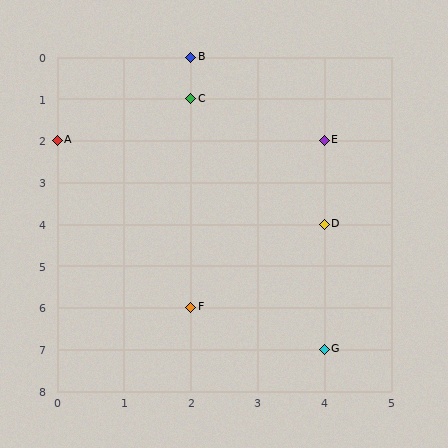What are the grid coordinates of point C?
Point C is at grid coordinates (2, 1).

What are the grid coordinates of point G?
Point G is at grid coordinates (4, 7).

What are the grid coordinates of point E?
Point E is at grid coordinates (4, 2).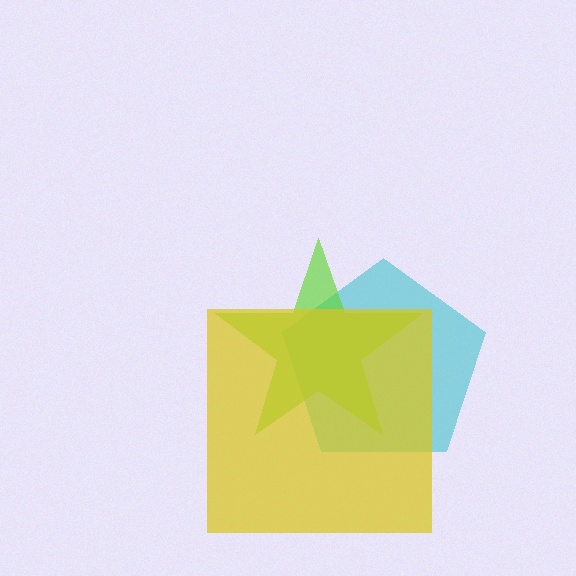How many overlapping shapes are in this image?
There are 3 overlapping shapes in the image.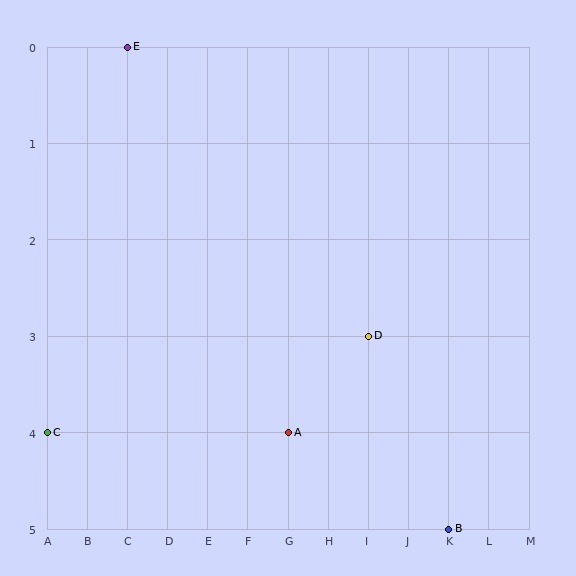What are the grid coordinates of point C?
Point C is at grid coordinates (A, 4).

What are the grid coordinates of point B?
Point B is at grid coordinates (K, 5).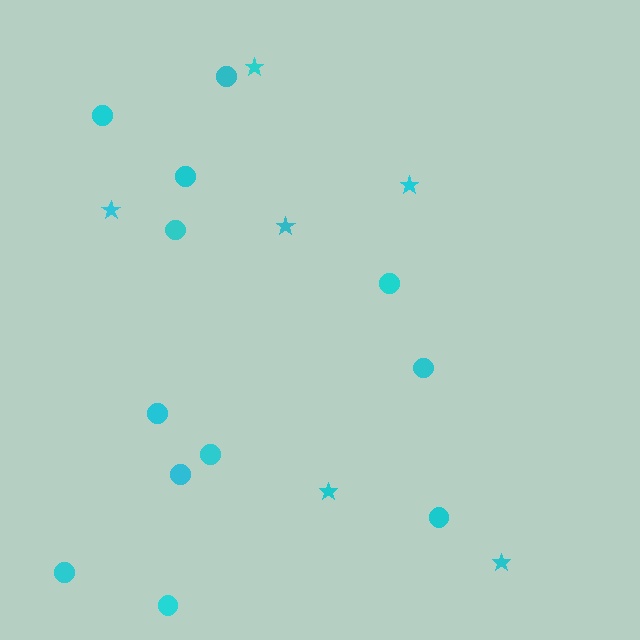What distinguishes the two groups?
There are 2 groups: one group of circles (12) and one group of stars (6).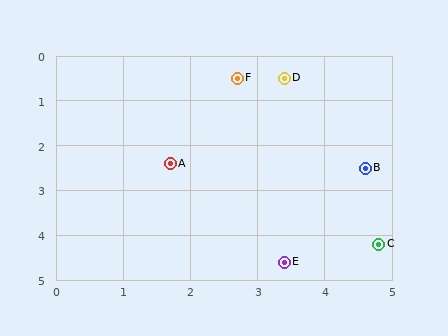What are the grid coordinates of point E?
Point E is at approximately (3.4, 4.6).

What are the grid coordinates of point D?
Point D is at approximately (3.4, 0.5).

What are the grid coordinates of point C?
Point C is at approximately (4.8, 4.2).